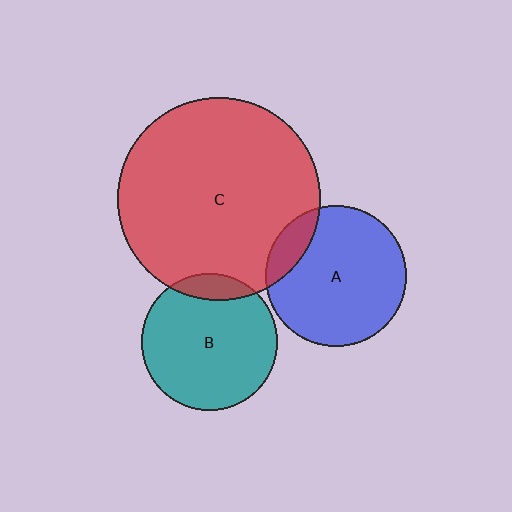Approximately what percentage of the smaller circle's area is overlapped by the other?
Approximately 15%.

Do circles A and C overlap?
Yes.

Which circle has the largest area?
Circle C (red).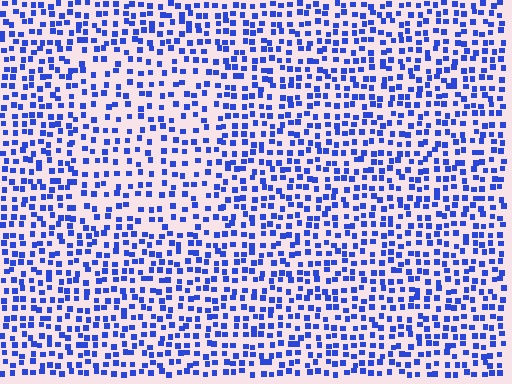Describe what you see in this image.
The image contains small blue elements arranged at two different densities. A rectangle-shaped region is visible where the elements are less densely packed than the surrounding area.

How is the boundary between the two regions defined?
The boundary is defined by a change in element density (approximately 1.5x ratio). All elements are the same color, size, and shape.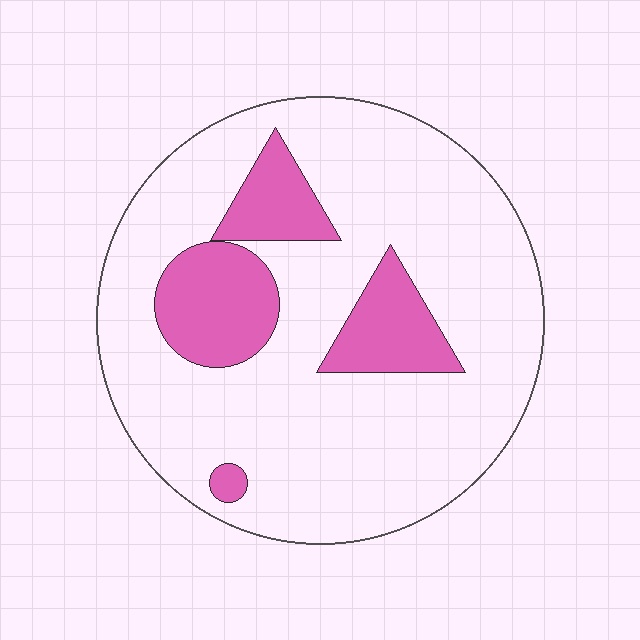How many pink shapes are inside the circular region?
4.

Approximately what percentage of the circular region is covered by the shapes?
Approximately 20%.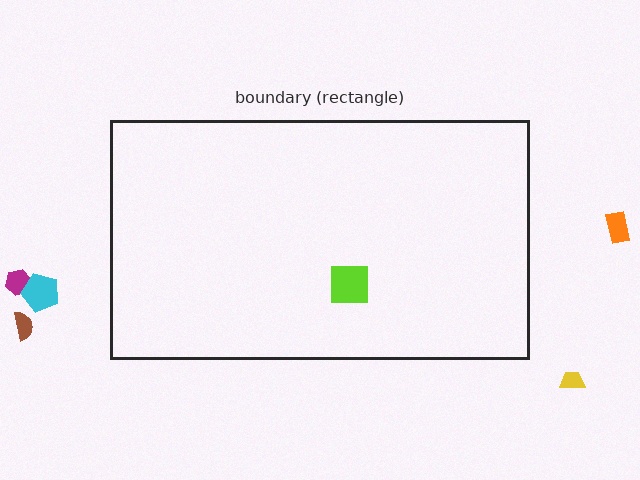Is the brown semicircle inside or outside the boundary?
Outside.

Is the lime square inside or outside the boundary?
Inside.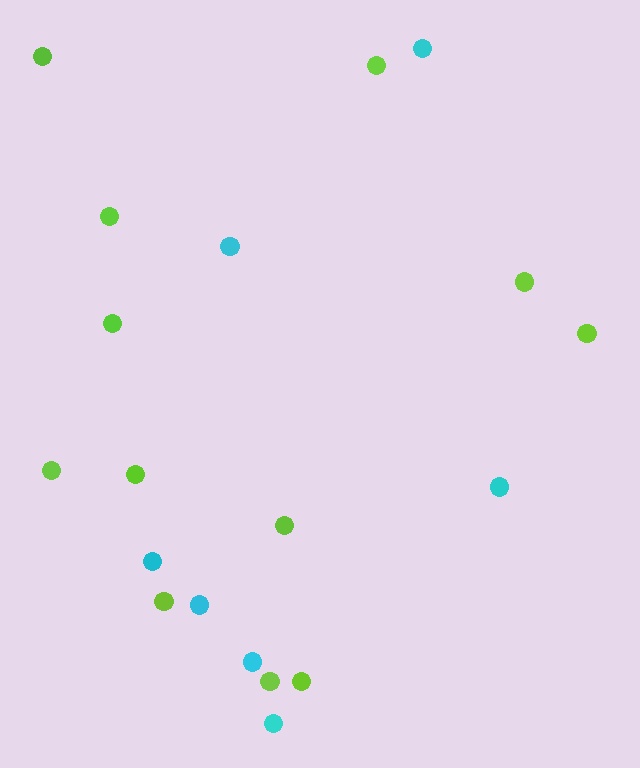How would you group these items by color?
There are 2 groups: one group of lime circles (12) and one group of cyan circles (7).